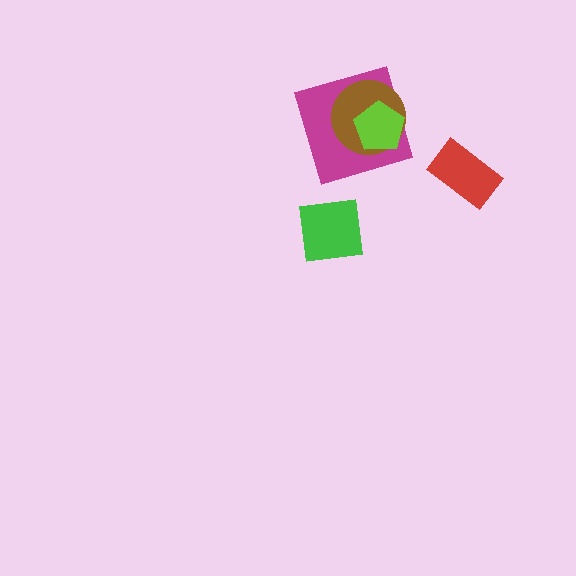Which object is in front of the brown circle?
The lime pentagon is in front of the brown circle.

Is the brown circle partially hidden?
Yes, it is partially covered by another shape.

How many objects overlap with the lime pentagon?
2 objects overlap with the lime pentagon.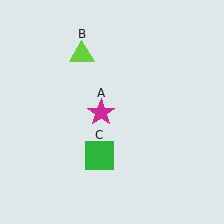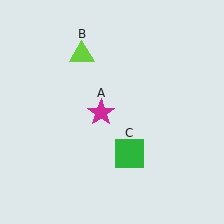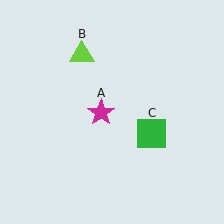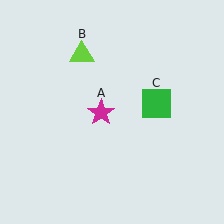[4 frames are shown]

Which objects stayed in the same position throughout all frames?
Magenta star (object A) and lime triangle (object B) remained stationary.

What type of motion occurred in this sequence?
The green square (object C) rotated counterclockwise around the center of the scene.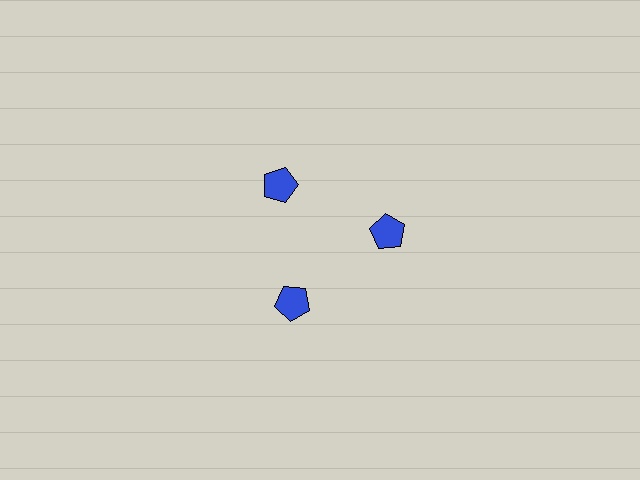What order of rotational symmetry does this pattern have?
This pattern has 3-fold rotational symmetry.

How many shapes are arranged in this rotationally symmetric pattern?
There are 3 shapes, arranged in 3 groups of 1.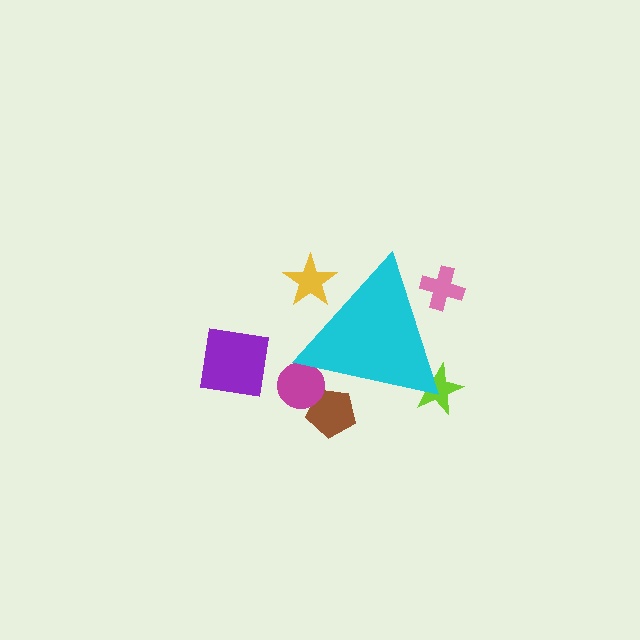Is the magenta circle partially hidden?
Yes, the magenta circle is partially hidden behind the cyan triangle.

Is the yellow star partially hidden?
Yes, the yellow star is partially hidden behind the cyan triangle.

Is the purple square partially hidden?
No, the purple square is fully visible.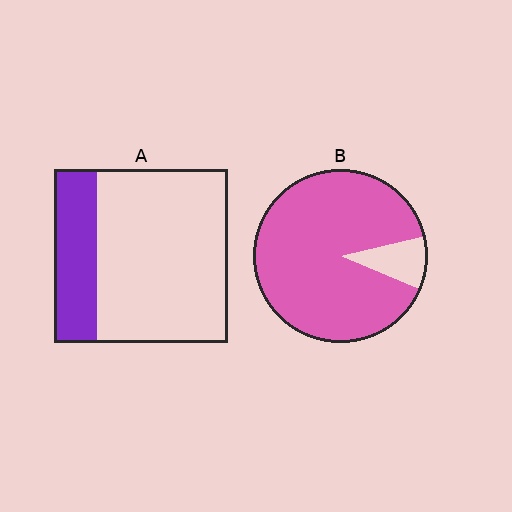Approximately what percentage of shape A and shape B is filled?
A is approximately 25% and B is approximately 90%.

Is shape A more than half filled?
No.